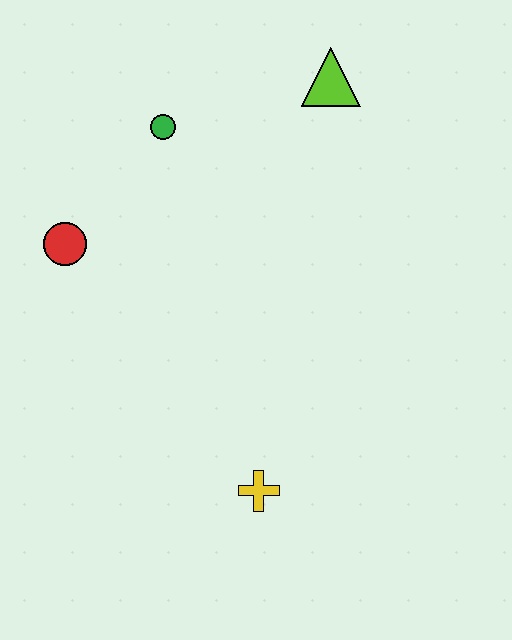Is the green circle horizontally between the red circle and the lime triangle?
Yes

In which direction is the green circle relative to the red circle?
The green circle is above the red circle.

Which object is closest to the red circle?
The green circle is closest to the red circle.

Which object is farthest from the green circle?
The yellow cross is farthest from the green circle.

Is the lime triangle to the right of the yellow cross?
Yes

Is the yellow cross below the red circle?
Yes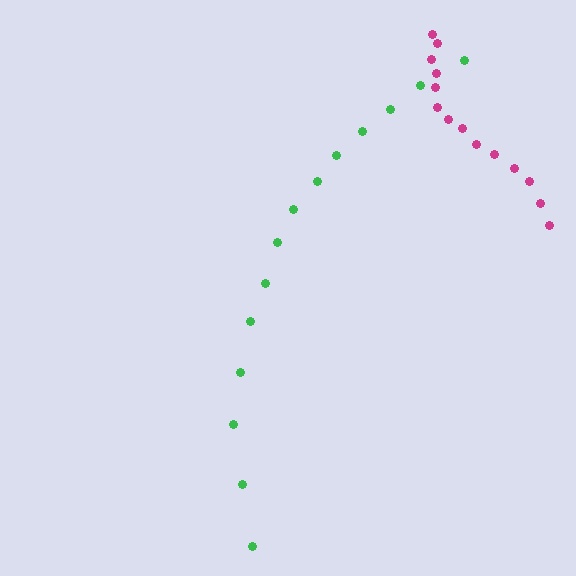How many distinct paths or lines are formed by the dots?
There are 2 distinct paths.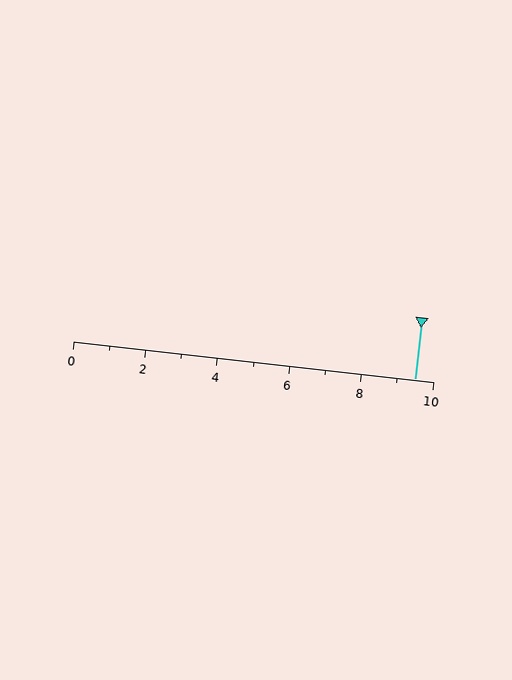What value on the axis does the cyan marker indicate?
The marker indicates approximately 9.5.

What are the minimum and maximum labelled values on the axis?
The axis runs from 0 to 10.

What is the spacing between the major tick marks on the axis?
The major ticks are spaced 2 apart.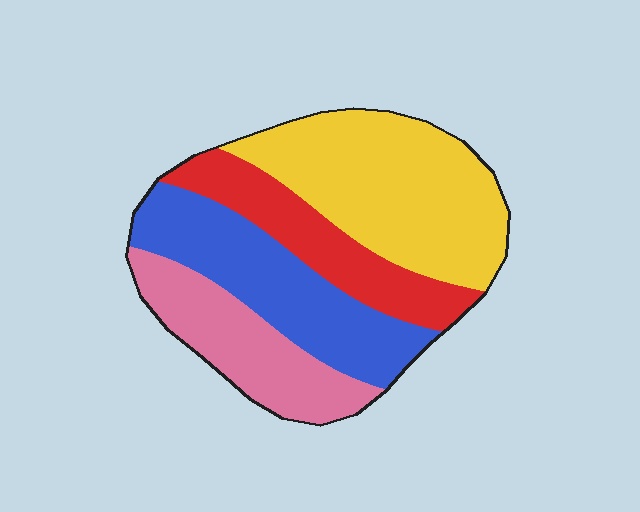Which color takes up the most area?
Yellow, at roughly 35%.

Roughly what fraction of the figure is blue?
Blue covers around 25% of the figure.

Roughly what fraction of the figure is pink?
Pink takes up between a sixth and a third of the figure.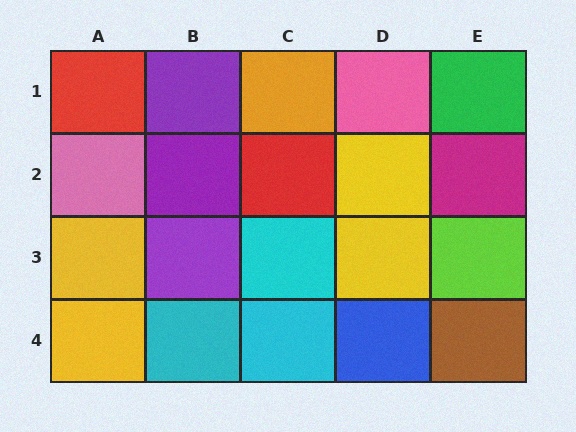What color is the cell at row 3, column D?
Yellow.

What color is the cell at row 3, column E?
Lime.